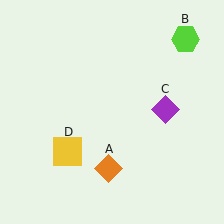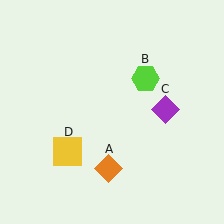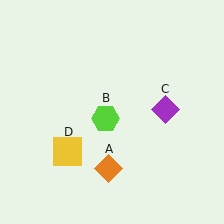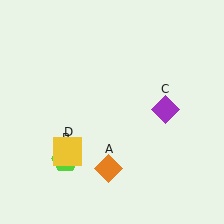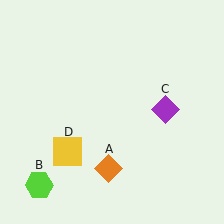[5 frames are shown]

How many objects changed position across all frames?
1 object changed position: lime hexagon (object B).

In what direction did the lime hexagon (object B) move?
The lime hexagon (object B) moved down and to the left.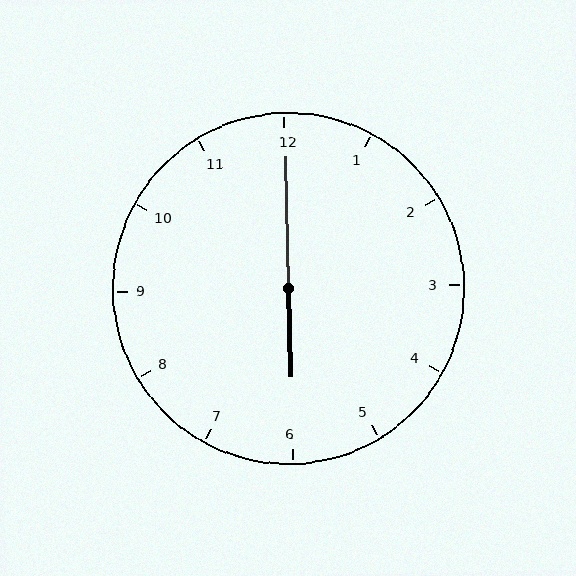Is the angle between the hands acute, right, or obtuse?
It is obtuse.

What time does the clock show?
6:00.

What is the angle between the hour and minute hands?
Approximately 180 degrees.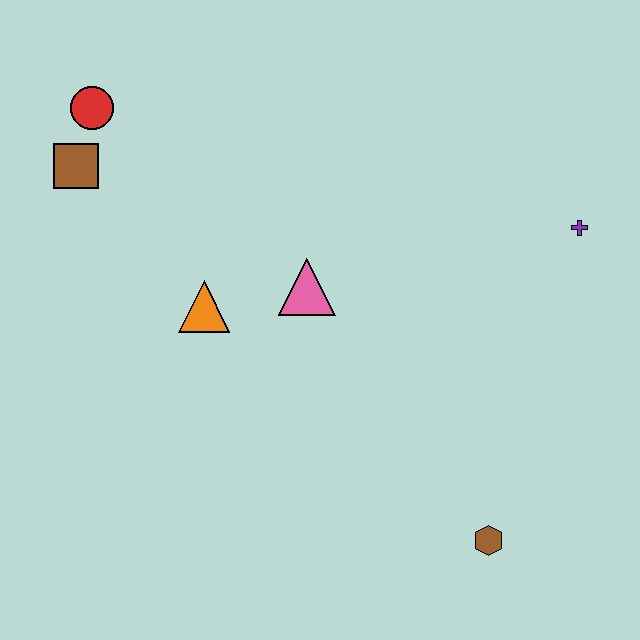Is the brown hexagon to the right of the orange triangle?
Yes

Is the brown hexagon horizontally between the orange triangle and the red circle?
No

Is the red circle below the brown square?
No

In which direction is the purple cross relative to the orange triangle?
The purple cross is to the right of the orange triangle.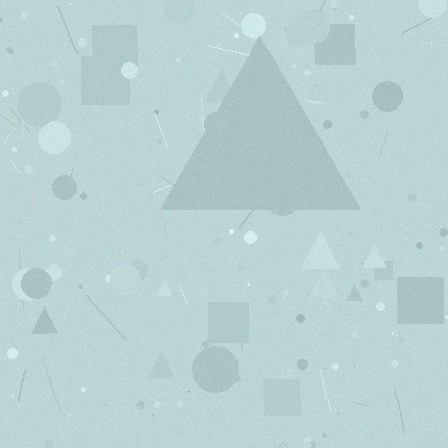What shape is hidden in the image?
A triangle is hidden in the image.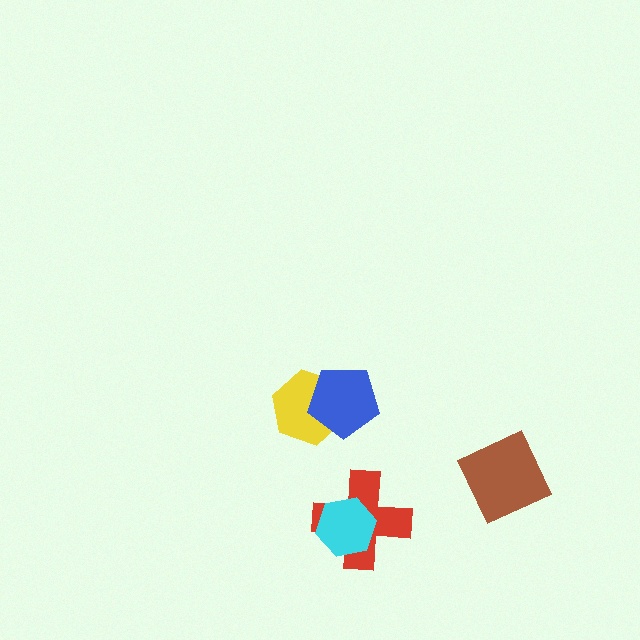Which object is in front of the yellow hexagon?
The blue pentagon is in front of the yellow hexagon.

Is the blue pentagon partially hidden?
No, no other shape covers it.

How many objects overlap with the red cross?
1 object overlaps with the red cross.